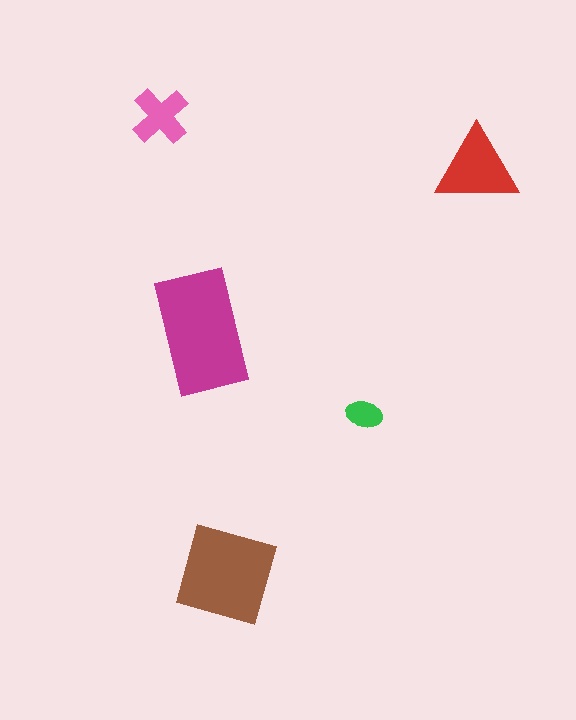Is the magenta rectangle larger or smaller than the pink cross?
Larger.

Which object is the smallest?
The green ellipse.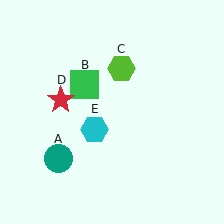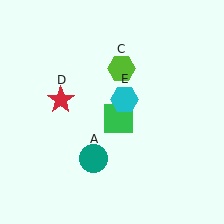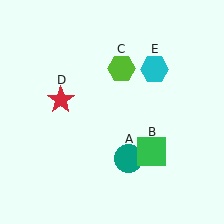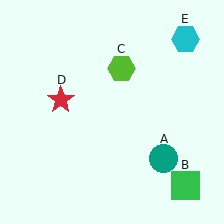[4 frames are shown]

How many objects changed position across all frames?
3 objects changed position: teal circle (object A), green square (object B), cyan hexagon (object E).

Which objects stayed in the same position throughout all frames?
Lime hexagon (object C) and red star (object D) remained stationary.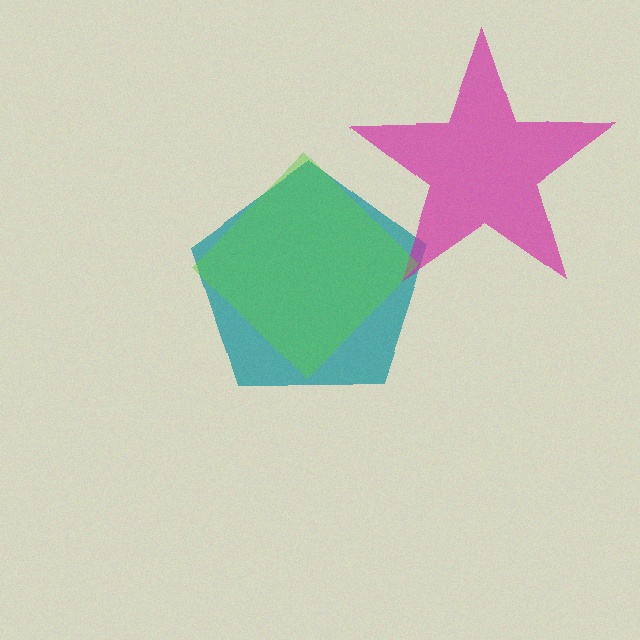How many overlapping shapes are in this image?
There are 3 overlapping shapes in the image.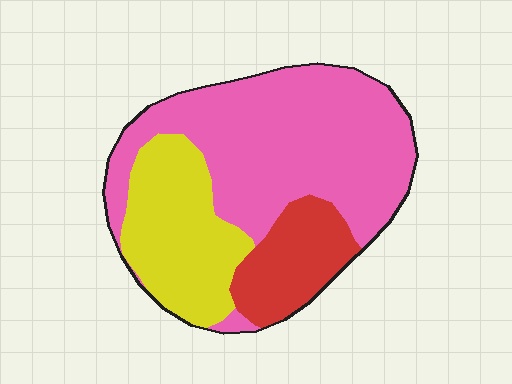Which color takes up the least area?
Red, at roughly 15%.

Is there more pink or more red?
Pink.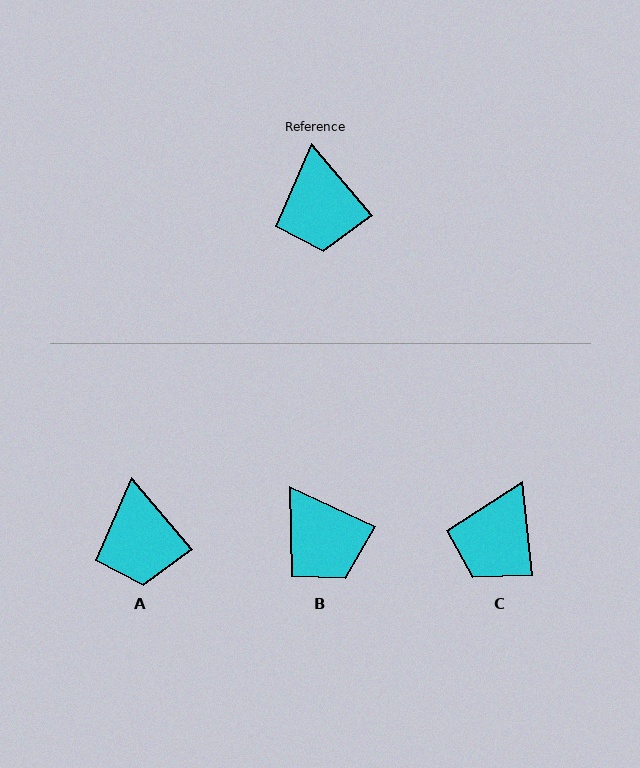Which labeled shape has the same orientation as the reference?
A.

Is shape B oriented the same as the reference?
No, it is off by about 25 degrees.